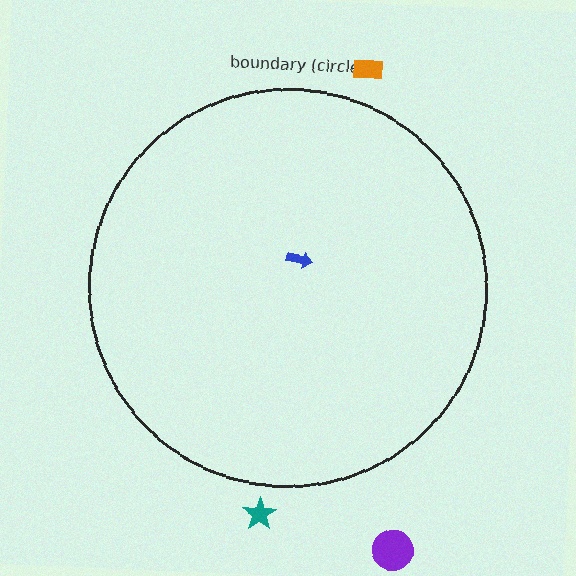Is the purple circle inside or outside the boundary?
Outside.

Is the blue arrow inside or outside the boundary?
Inside.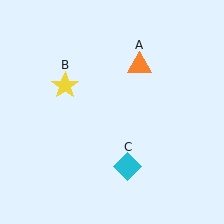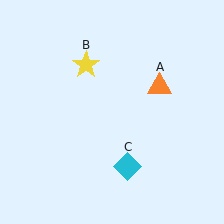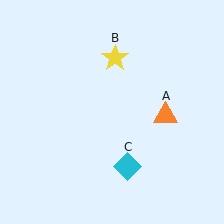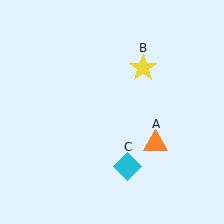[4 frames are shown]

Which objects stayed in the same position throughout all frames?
Cyan diamond (object C) remained stationary.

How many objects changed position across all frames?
2 objects changed position: orange triangle (object A), yellow star (object B).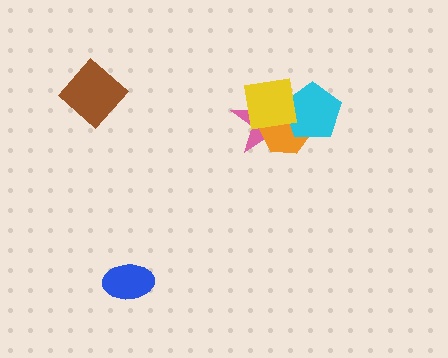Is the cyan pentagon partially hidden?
Yes, it is partially covered by another shape.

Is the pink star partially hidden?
Yes, it is partially covered by another shape.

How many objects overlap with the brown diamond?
0 objects overlap with the brown diamond.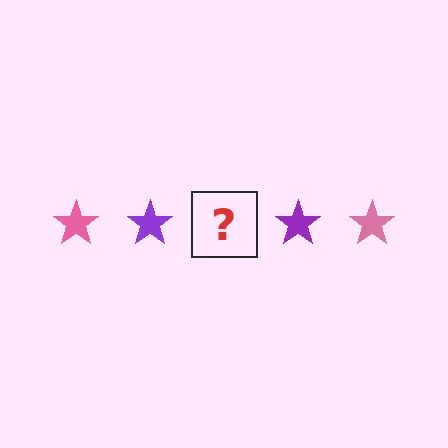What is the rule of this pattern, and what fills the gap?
The rule is that the pattern cycles through pink, purple stars. The gap should be filled with a pink star.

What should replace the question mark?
The question mark should be replaced with a pink star.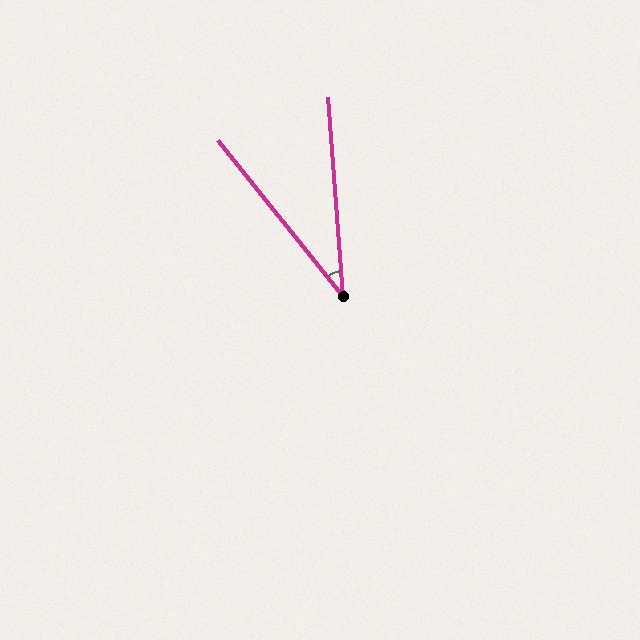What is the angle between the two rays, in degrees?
Approximately 34 degrees.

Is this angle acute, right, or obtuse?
It is acute.